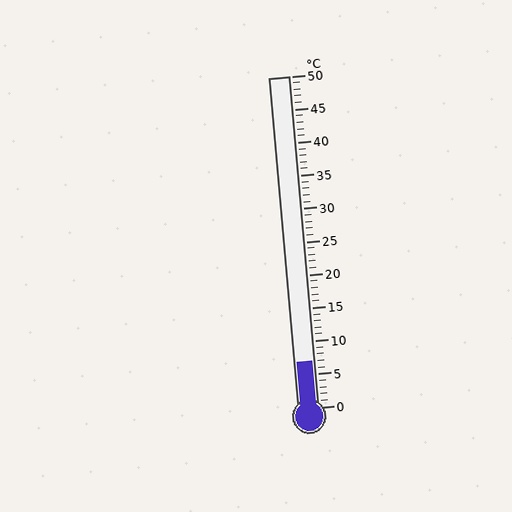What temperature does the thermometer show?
The thermometer shows approximately 7°C.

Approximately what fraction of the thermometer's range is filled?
The thermometer is filled to approximately 15% of its range.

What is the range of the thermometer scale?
The thermometer scale ranges from 0°C to 50°C.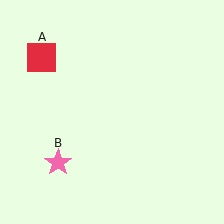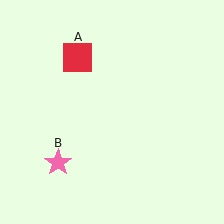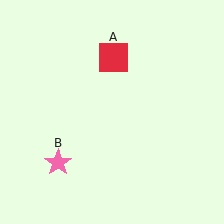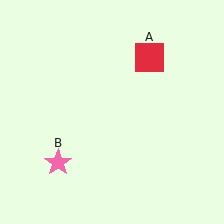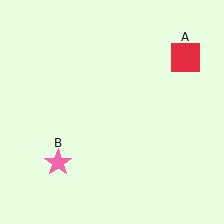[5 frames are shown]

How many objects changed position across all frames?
1 object changed position: red square (object A).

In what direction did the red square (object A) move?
The red square (object A) moved right.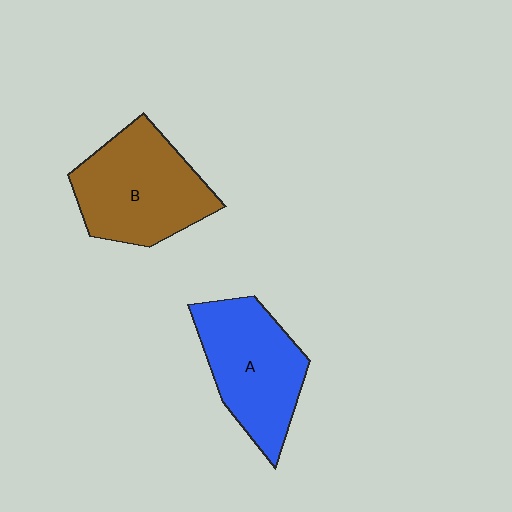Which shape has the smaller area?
Shape A (blue).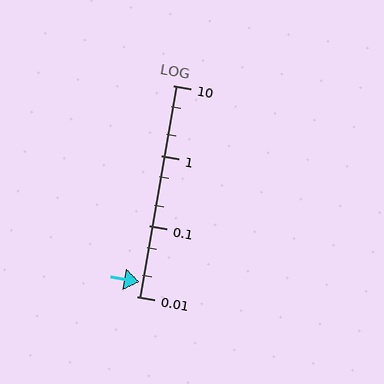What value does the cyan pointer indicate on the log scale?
The pointer indicates approximately 0.016.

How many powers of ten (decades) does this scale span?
The scale spans 3 decades, from 0.01 to 10.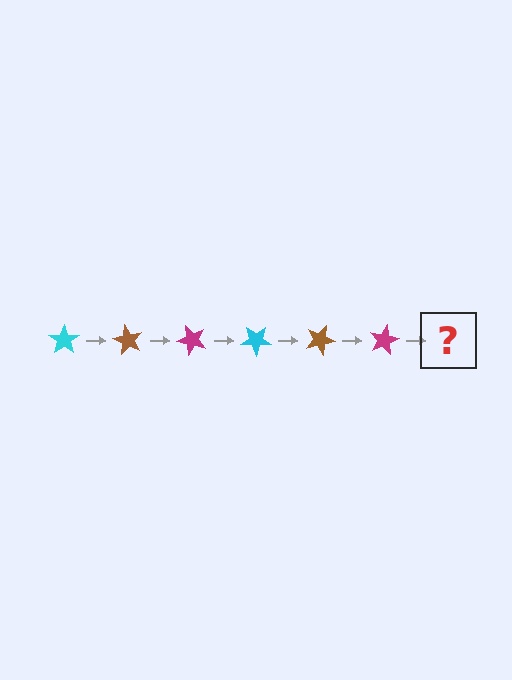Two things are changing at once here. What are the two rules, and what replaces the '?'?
The two rules are that it rotates 60 degrees each step and the color cycles through cyan, brown, and magenta. The '?' should be a cyan star, rotated 360 degrees from the start.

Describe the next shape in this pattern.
It should be a cyan star, rotated 360 degrees from the start.